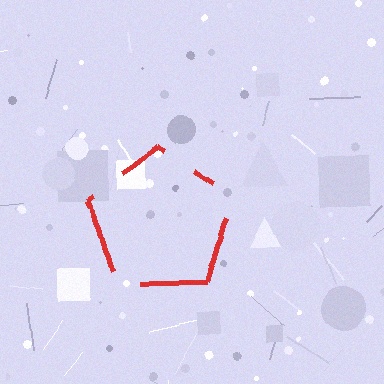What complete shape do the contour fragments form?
The contour fragments form a pentagon.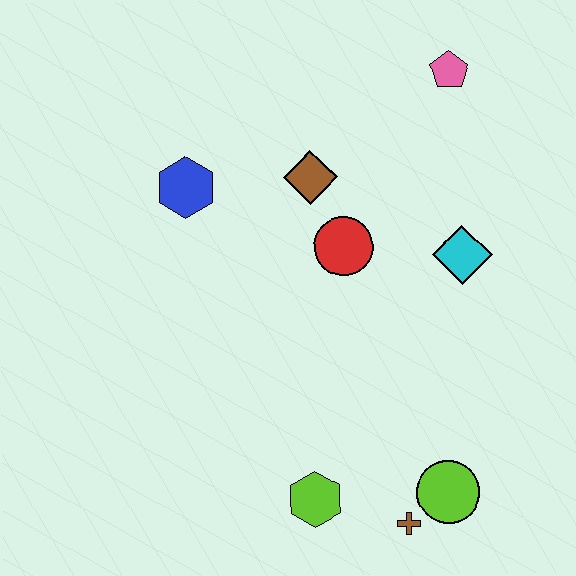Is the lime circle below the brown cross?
No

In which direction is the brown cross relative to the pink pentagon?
The brown cross is below the pink pentagon.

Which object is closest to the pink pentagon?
The brown diamond is closest to the pink pentagon.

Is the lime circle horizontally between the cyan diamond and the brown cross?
Yes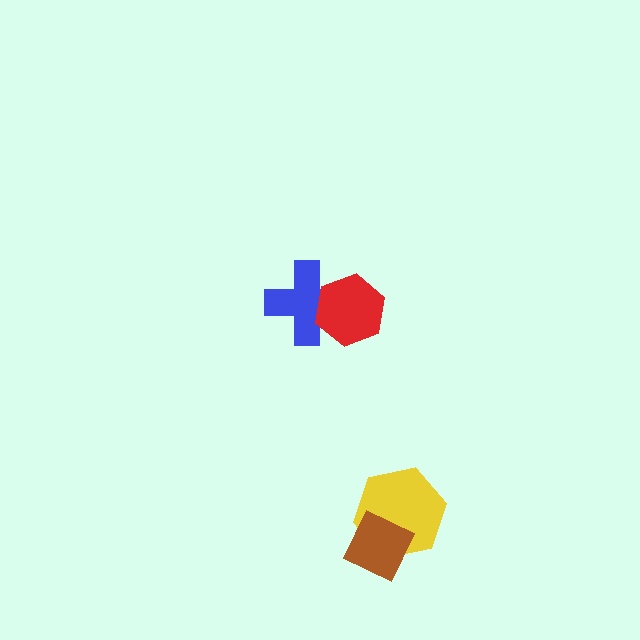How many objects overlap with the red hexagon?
1 object overlaps with the red hexagon.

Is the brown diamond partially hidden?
No, no other shape covers it.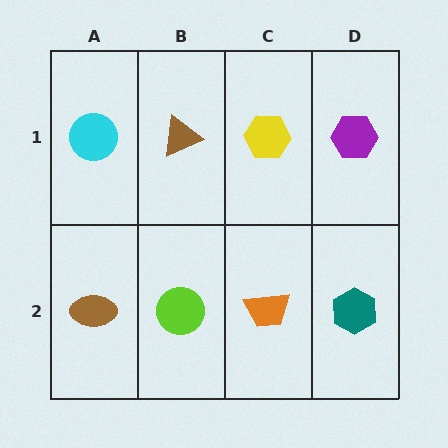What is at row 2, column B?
A lime circle.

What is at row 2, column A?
A brown ellipse.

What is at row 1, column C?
A yellow hexagon.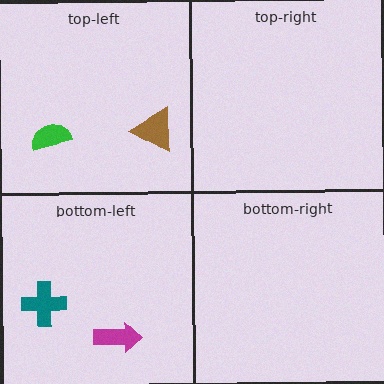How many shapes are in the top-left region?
2.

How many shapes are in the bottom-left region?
2.